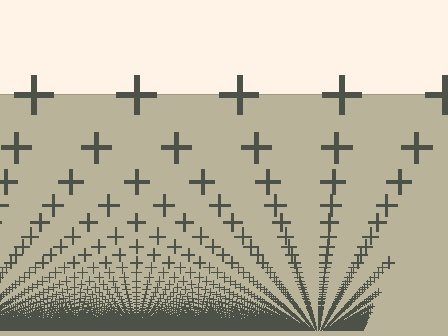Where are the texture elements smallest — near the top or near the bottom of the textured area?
Near the bottom.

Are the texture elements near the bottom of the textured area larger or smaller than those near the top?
Smaller. The gradient is inverted — elements near the bottom are smaller and denser.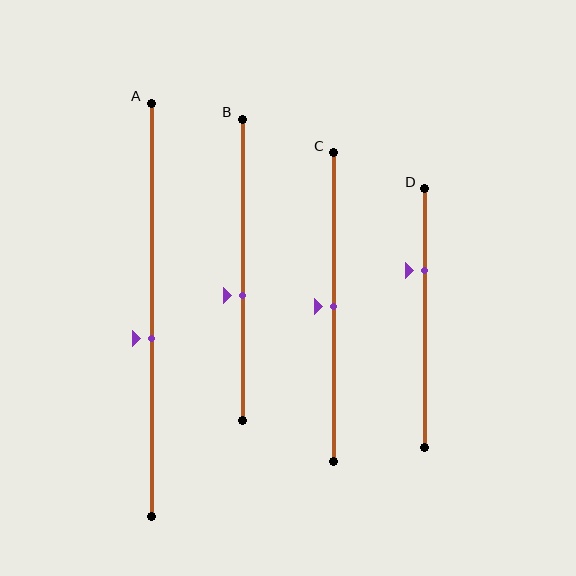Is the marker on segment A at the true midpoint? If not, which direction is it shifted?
No, the marker on segment A is shifted downward by about 7% of the segment length.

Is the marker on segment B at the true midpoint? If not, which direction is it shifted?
No, the marker on segment B is shifted downward by about 8% of the segment length.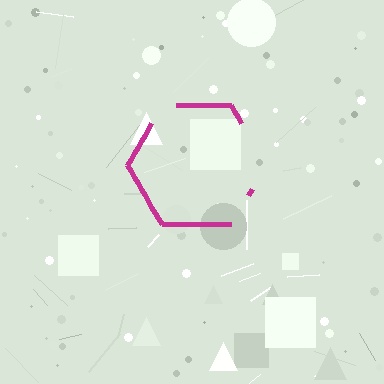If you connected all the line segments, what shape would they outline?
They would outline a hexagon.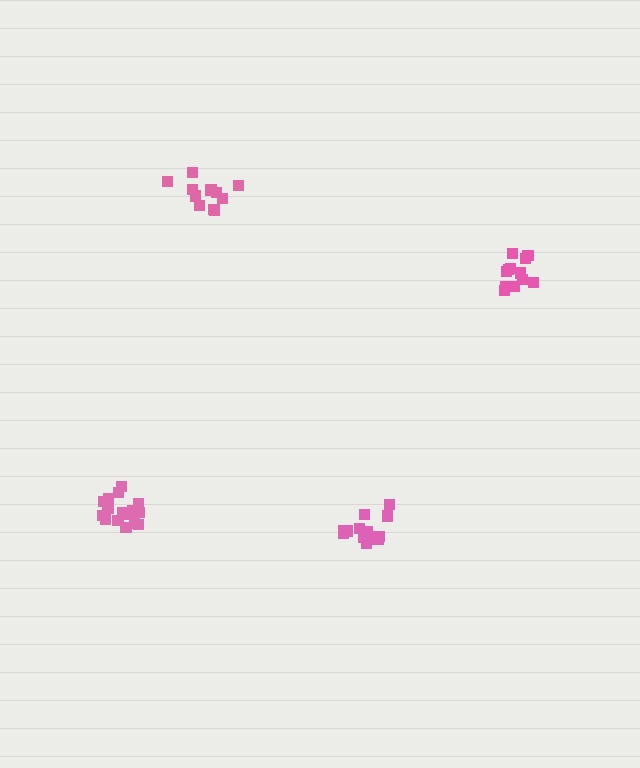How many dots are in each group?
Group 1: 16 dots, Group 2: 12 dots, Group 3: 14 dots, Group 4: 11 dots (53 total).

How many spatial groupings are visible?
There are 4 spatial groupings.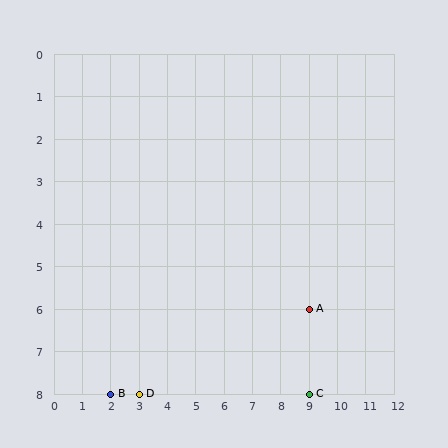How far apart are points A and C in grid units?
Points A and C are 2 rows apart.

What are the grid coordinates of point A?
Point A is at grid coordinates (9, 6).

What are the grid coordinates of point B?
Point B is at grid coordinates (2, 8).